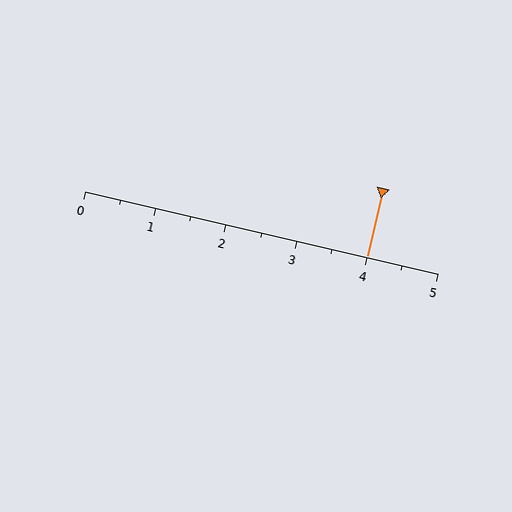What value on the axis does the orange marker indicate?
The marker indicates approximately 4.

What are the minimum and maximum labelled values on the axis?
The axis runs from 0 to 5.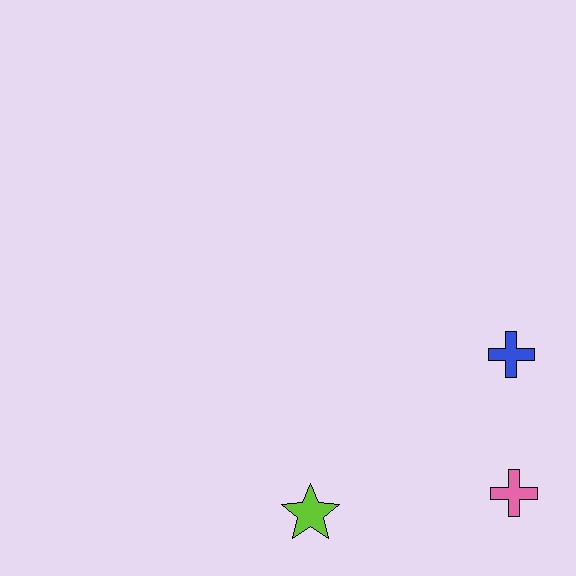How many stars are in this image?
There is 1 star.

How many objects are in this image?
There are 3 objects.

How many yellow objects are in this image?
There are no yellow objects.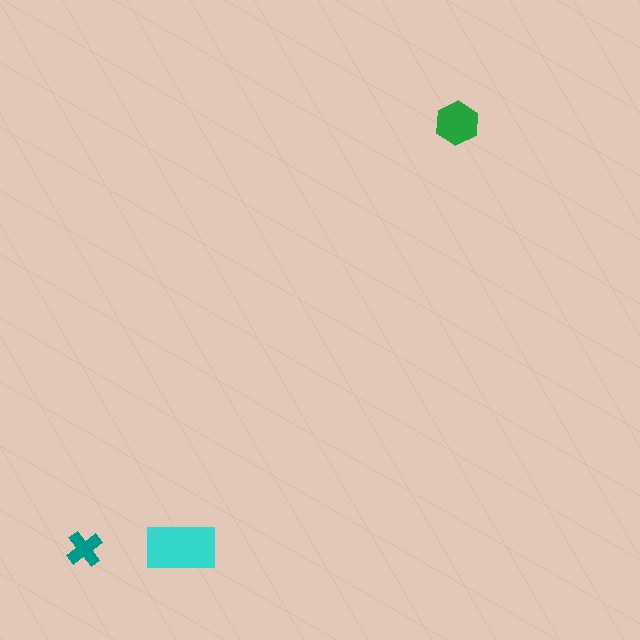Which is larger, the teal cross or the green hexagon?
The green hexagon.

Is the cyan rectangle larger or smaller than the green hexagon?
Larger.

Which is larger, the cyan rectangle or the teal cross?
The cyan rectangle.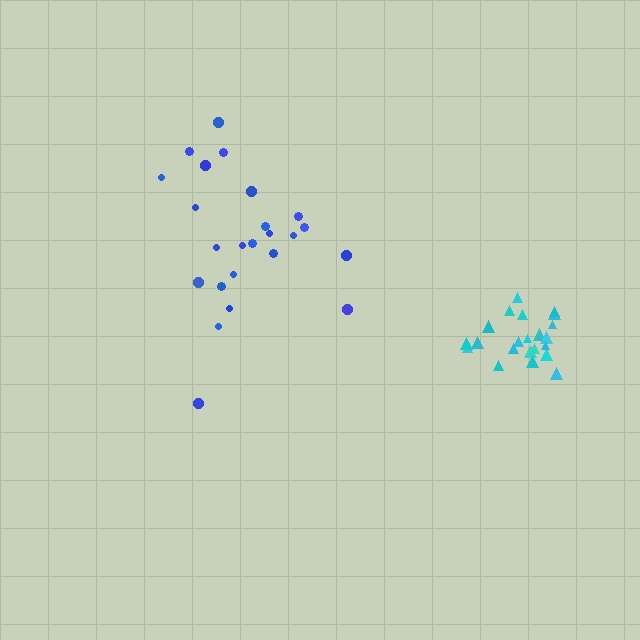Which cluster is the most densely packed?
Cyan.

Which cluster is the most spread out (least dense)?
Blue.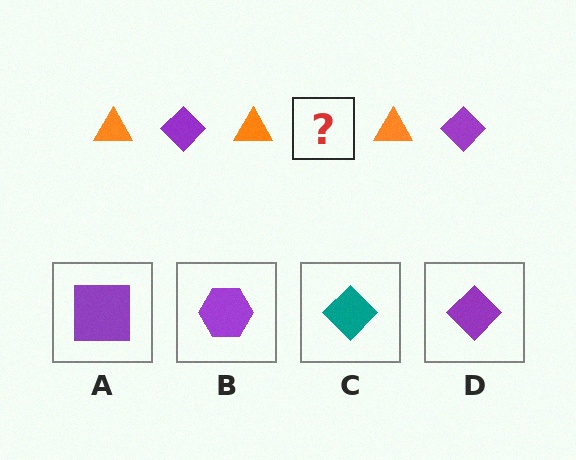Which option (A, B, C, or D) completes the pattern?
D.